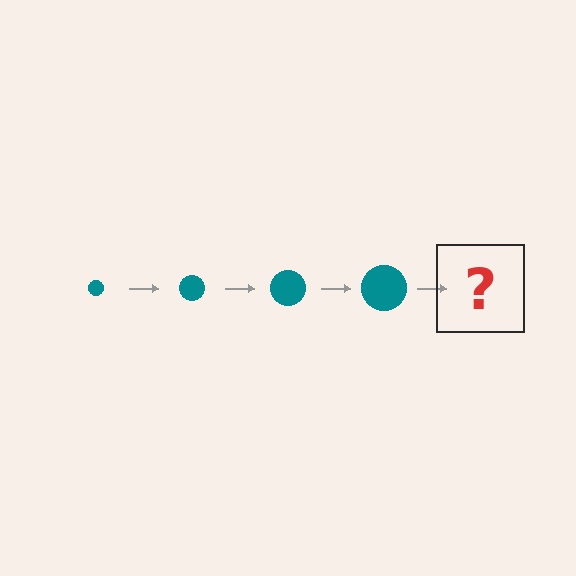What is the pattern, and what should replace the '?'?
The pattern is that the circle gets progressively larger each step. The '?' should be a teal circle, larger than the previous one.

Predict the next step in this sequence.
The next step is a teal circle, larger than the previous one.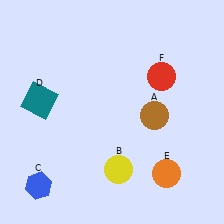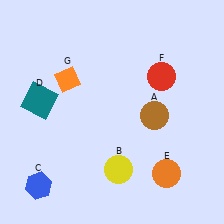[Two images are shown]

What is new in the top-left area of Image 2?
An orange diamond (G) was added in the top-left area of Image 2.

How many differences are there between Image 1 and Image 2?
There is 1 difference between the two images.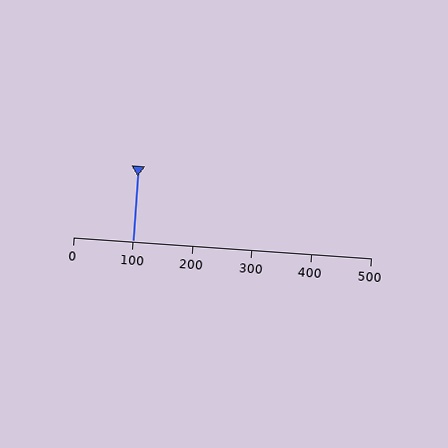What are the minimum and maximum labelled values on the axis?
The axis runs from 0 to 500.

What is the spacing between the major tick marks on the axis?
The major ticks are spaced 100 apart.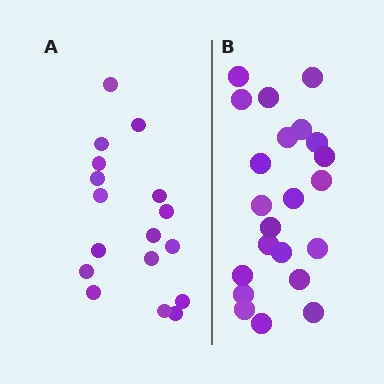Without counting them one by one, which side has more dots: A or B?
Region B (the right region) has more dots.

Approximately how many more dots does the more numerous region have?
Region B has about 5 more dots than region A.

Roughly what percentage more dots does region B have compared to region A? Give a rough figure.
About 30% more.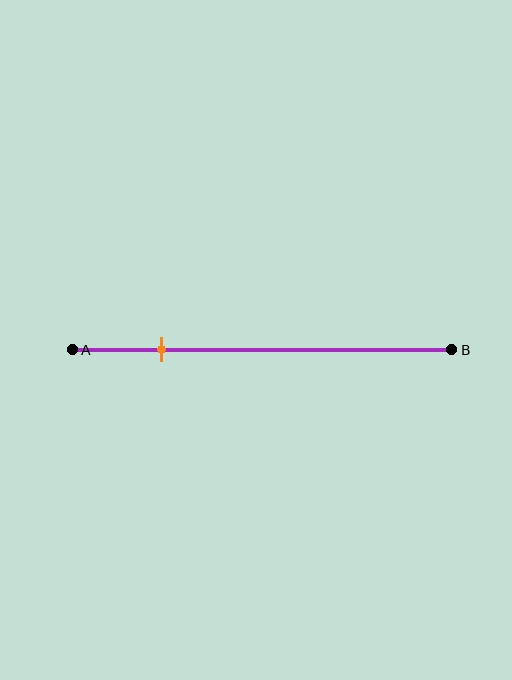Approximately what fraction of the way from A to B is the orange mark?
The orange mark is approximately 25% of the way from A to B.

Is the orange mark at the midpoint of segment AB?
No, the mark is at about 25% from A, not at the 50% midpoint.